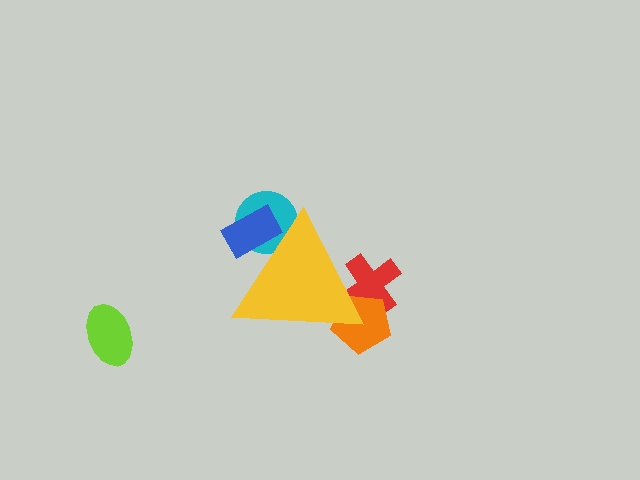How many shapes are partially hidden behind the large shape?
5 shapes are partially hidden.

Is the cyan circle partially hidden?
Yes, the cyan circle is partially hidden behind the yellow triangle.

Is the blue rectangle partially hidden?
Yes, the blue rectangle is partially hidden behind the yellow triangle.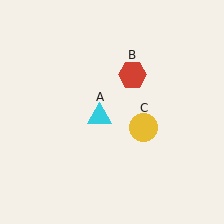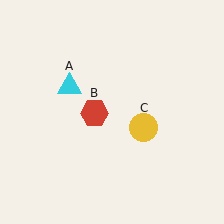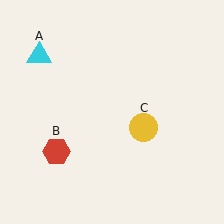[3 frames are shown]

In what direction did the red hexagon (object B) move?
The red hexagon (object B) moved down and to the left.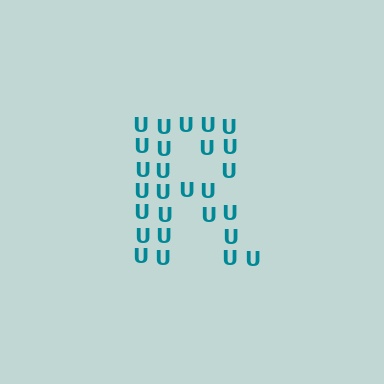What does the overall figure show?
The overall figure shows the letter R.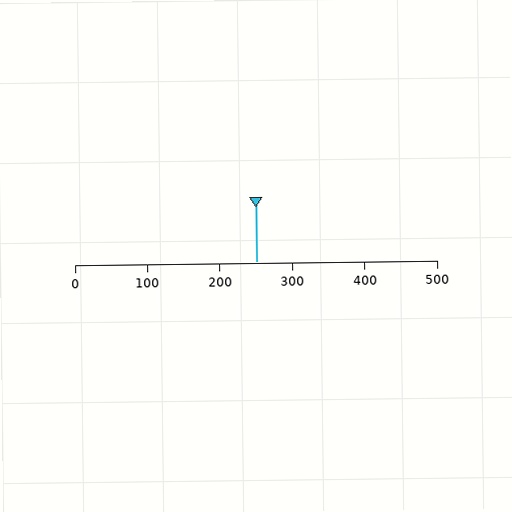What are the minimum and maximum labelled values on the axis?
The axis runs from 0 to 500.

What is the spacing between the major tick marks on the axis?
The major ticks are spaced 100 apart.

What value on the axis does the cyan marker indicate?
The marker indicates approximately 250.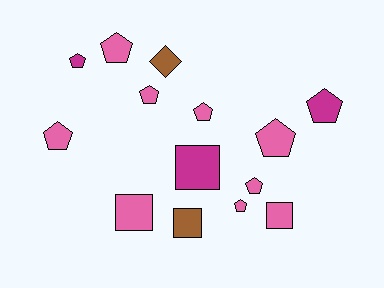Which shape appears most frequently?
Pentagon, with 9 objects.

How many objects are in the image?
There are 14 objects.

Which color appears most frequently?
Pink, with 9 objects.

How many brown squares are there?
There is 1 brown square.